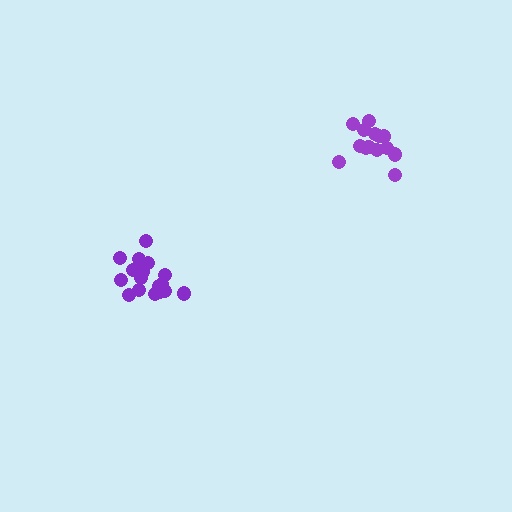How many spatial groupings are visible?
There are 2 spatial groupings.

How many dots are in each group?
Group 1: 19 dots, Group 2: 15 dots (34 total).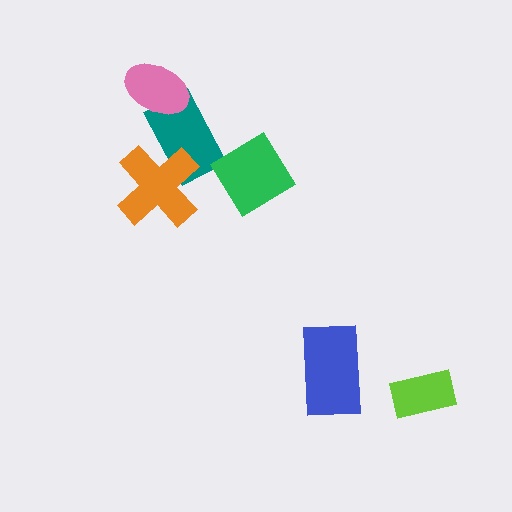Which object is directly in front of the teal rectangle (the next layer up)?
The pink ellipse is directly in front of the teal rectangle.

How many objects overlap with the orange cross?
1 object overlaps with the orange cross.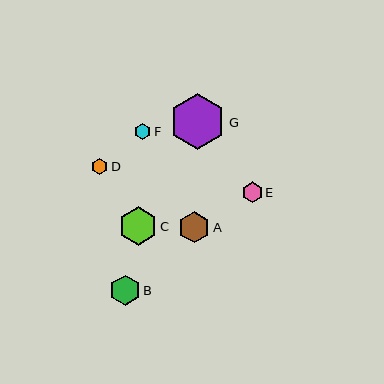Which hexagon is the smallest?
Hexagon F is the smallest with a size of approximately 16 pixels.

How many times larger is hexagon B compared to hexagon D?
Hexagon B is approximately 1.8 times the size of hexagon D.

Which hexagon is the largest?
Hexagon G is the largest with a size of approximately 56 pixels.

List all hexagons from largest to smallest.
From largest to smallest: G, C, A, B, E, D, F.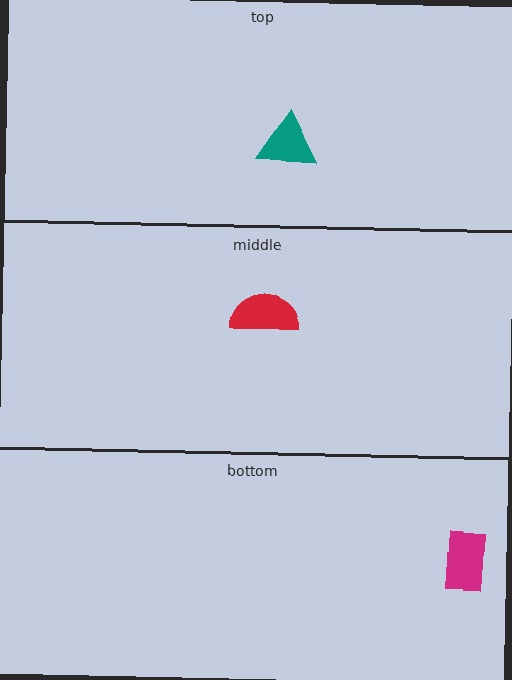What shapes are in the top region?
The teal triangle.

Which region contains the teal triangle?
The top region.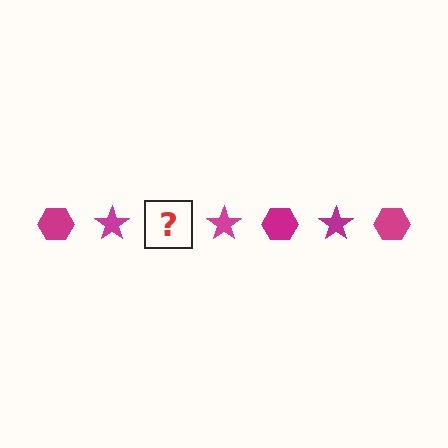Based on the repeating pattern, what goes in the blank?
The blank should be a magenta hexagon.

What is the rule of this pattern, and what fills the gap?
The rule is that the pattern cycles through hexagon, star shapes in magenta. The gap should be filled with a magenta hexagon.